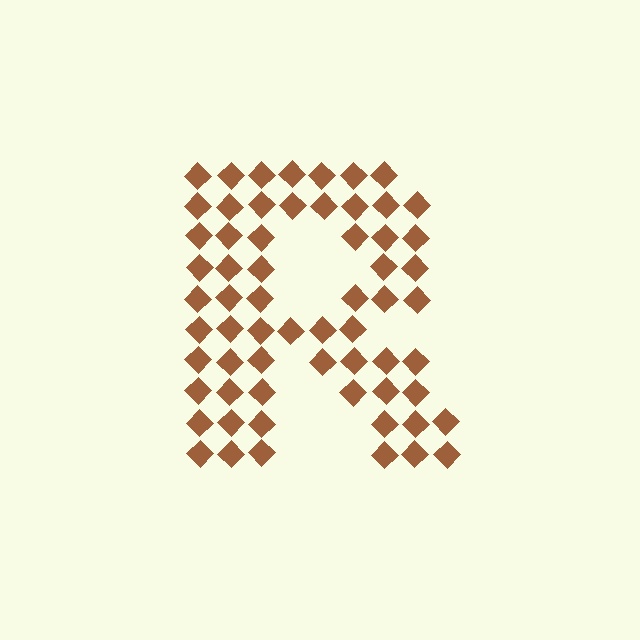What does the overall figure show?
The overall figure shows the letter R.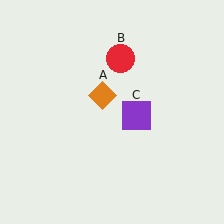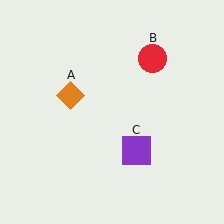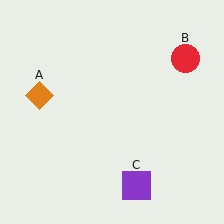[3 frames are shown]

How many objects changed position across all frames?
3 objects changed position: orange diamond (object A), red circle (object B), purple square (object C).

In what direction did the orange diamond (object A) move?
The orange diamond (object A) moved left.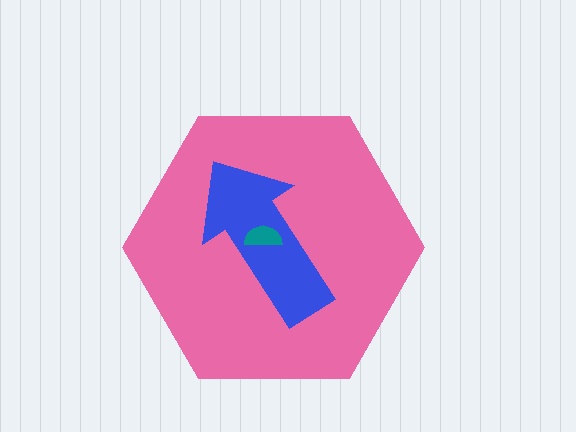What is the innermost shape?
The teal semicircle.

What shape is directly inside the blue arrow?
The teal semicircle.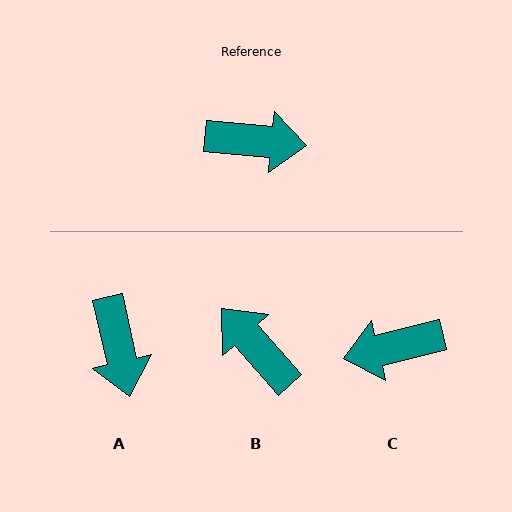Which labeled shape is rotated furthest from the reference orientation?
C, about 161 degrees away.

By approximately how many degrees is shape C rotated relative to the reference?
Approximately 161 degrees clockwise.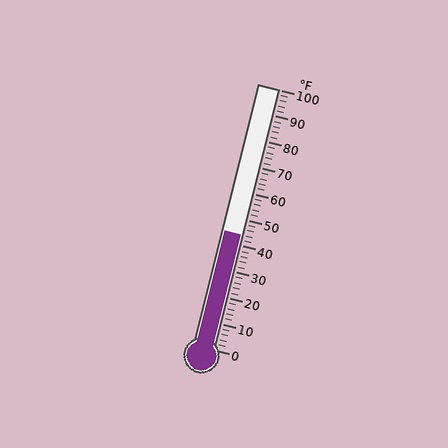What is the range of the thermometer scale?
The thermometer scale ranges from 0°F to 100°F.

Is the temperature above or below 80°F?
The temperature is below 80°F.